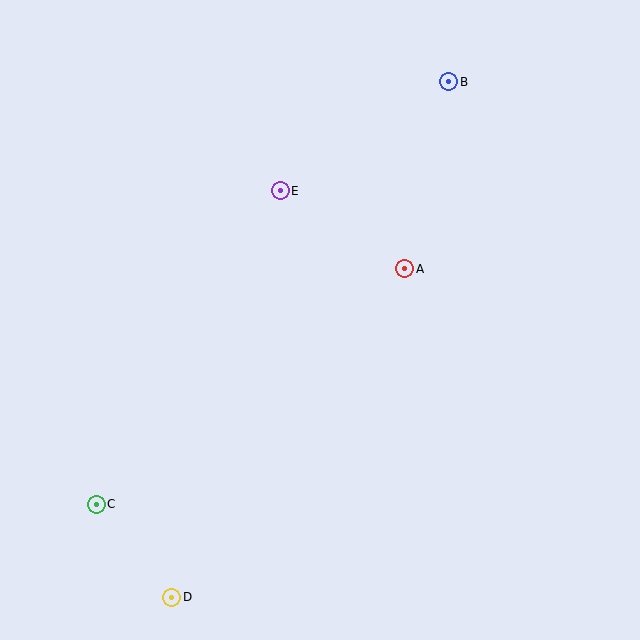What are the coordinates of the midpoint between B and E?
The midpoint between B and E is at (364, 136).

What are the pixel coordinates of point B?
Point B is at (449, 82).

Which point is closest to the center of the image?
Point A at (405, 269) is closest to the center.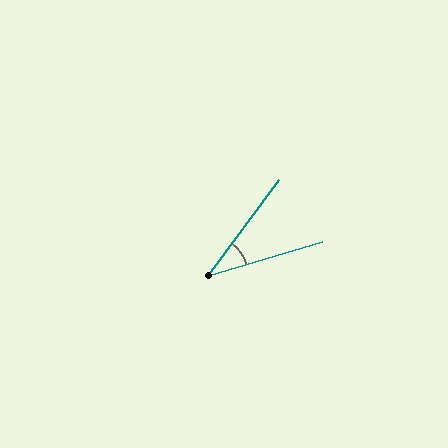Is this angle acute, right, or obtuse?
It is acute.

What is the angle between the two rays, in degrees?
Approximately 37 degrees.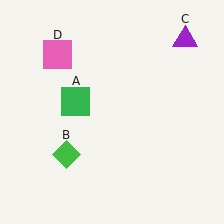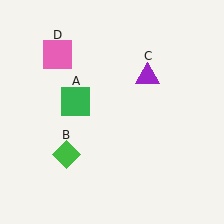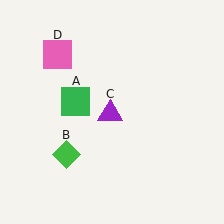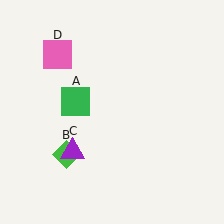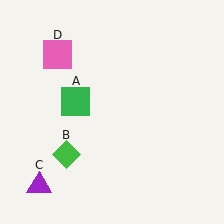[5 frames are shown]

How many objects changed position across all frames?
1 object changed position: purple triangle (object C).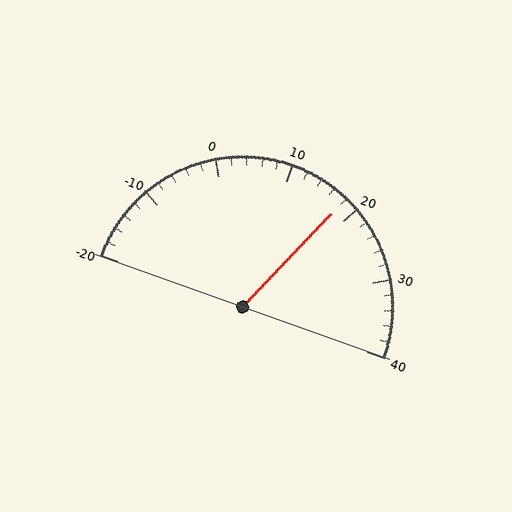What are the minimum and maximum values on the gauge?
The gauge ranges from -20 to 40.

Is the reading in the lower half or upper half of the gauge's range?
The reading is in the upper half of the range (-20 to 40).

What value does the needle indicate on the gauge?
The needle indicates approximately 18.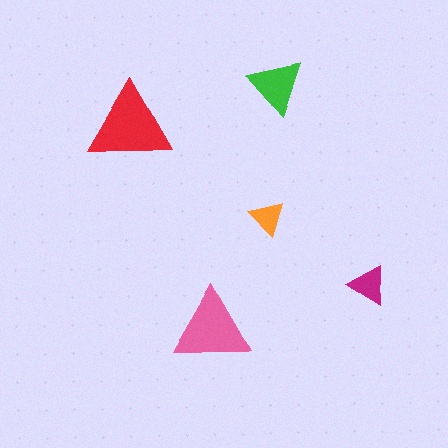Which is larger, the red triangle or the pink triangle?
The red one.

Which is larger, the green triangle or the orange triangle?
The green one.